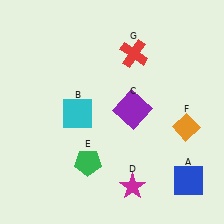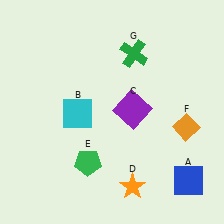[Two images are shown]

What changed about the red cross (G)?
In Image 1, G is red. In Image 2, it changed to green.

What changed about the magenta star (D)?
In Image 1, D is magenta. In Image 2, it changed to orange.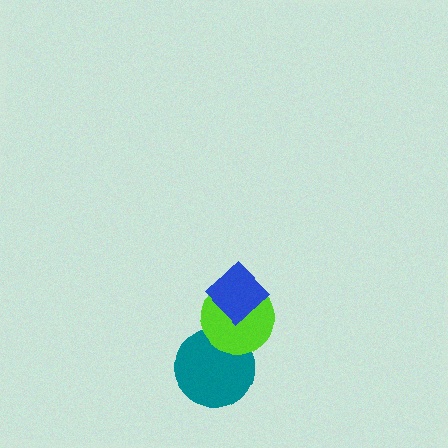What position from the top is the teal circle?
The teal circle is 3rd from the top.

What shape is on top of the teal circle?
The lime circle is on top of the teal circle.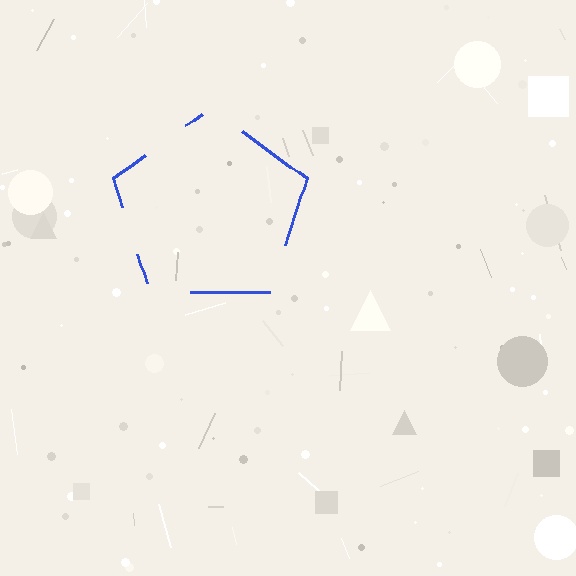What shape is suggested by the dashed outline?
The dashed outline suggests a pentagon.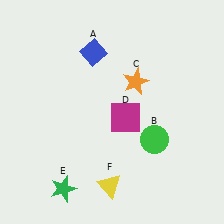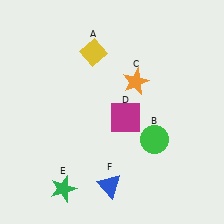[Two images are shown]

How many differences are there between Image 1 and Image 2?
There are 2 differences between the two images.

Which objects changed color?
A changed from blue to yellow. F changed from yellow to blue.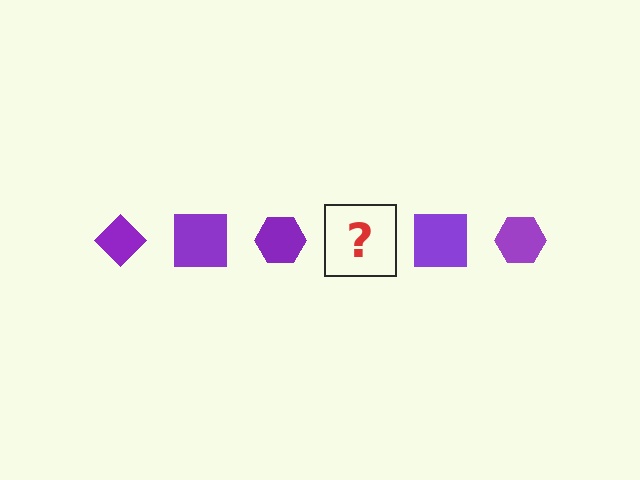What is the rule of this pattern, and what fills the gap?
The rule is that the pattern cycles through diamond, square, hexagon shapes in purple. The gap should be filled with a purple diamond.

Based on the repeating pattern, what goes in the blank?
The blank should be a purple diamond.